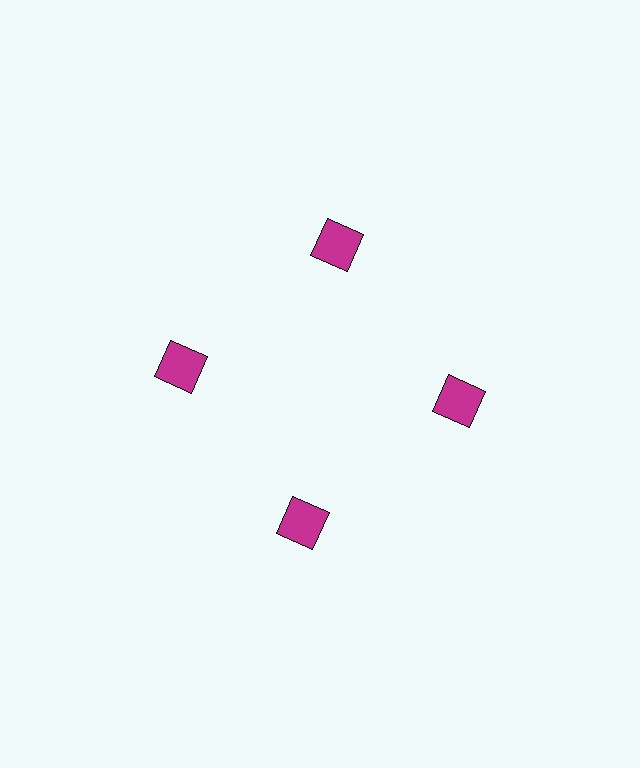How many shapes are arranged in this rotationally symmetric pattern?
There are 4 shapes, arranged in 4 groups of 1.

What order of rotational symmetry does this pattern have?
This pattern has 4-fold rotational symmetry.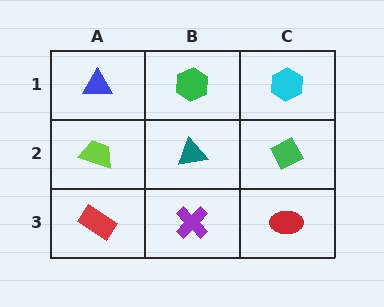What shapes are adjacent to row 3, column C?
A green diamond (row 2, column C), a purple cross (row 3, column B).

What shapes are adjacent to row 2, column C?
A cyan hexagon (row 1, column C), a red ellipse (row 3, column C), a teal triangle (row 2, column B).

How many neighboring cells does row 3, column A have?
2.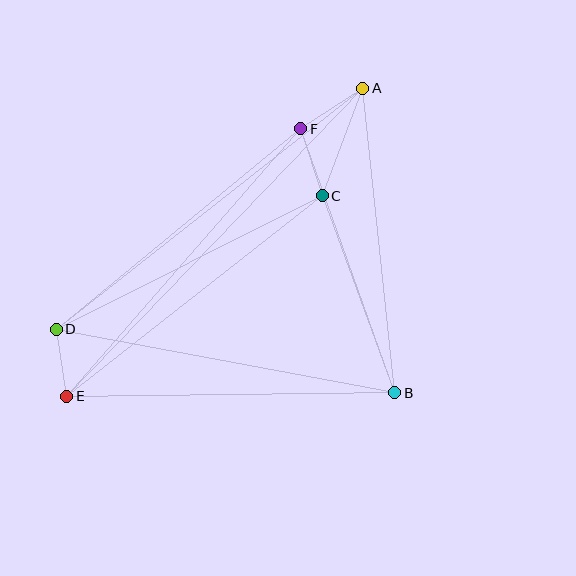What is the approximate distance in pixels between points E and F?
The distance between E and F is approximately 356 pixels.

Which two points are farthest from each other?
Points A and E are farthest from each other.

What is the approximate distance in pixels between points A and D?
The distance between A and D is approximately 390 pixels.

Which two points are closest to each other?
Points D and E are closest to each other.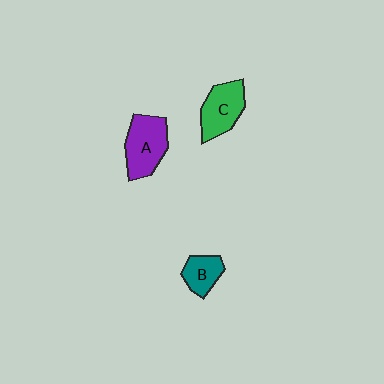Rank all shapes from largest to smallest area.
From largest to smallest: A (purple), C (green), B (teal).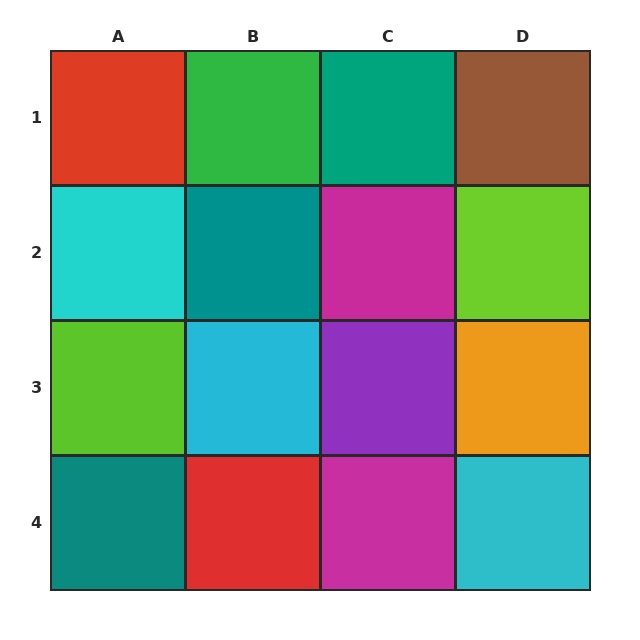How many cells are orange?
1 cell is orange.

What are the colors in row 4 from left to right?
Teal, red, magenta, cyan.